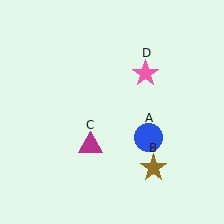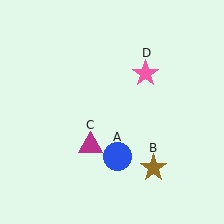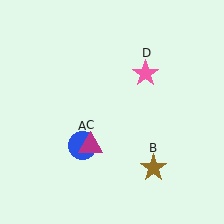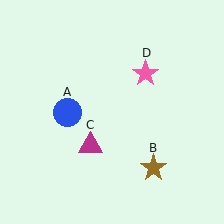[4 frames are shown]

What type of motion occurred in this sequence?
The blue circle (object A) rotated clockwise around the center of the scene.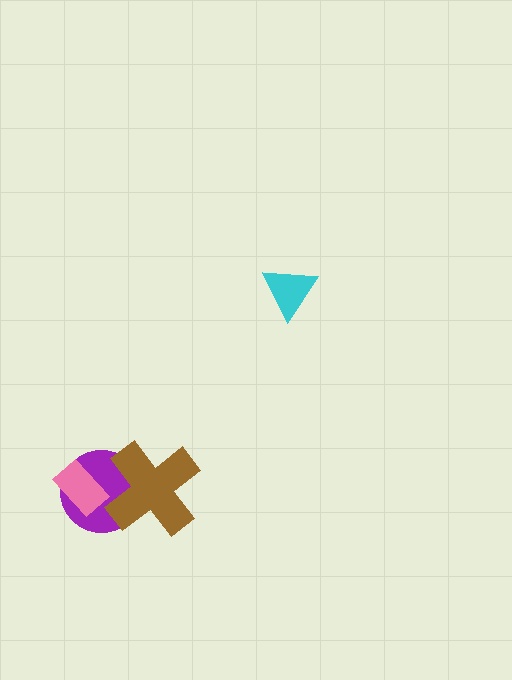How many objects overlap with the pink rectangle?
1 object overlaps with the pink rectangle.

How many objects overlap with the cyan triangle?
0 objects overlap with the cyan triangle.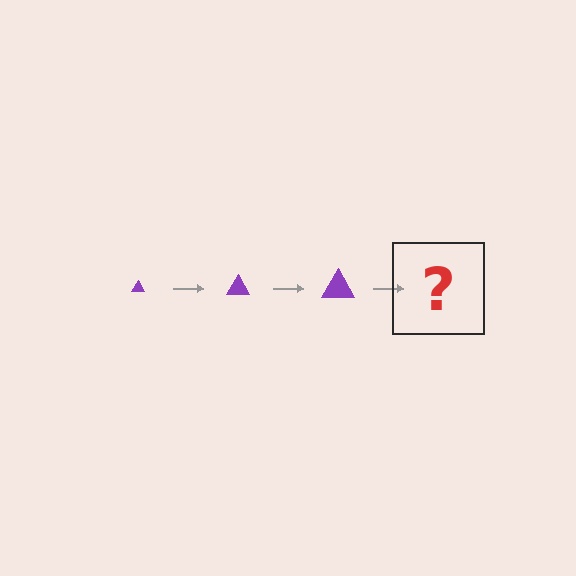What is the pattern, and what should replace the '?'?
The pattern is that the triangle gets progressively larger each step. The '?' should be a purple triangle, larger than the previous one.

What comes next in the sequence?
The next element should be a purple triangle, larger than the previous one.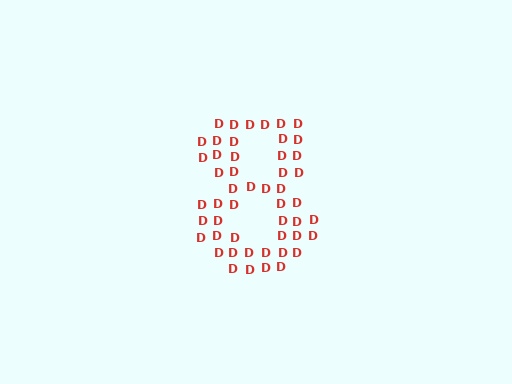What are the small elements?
The small elements are letter D's.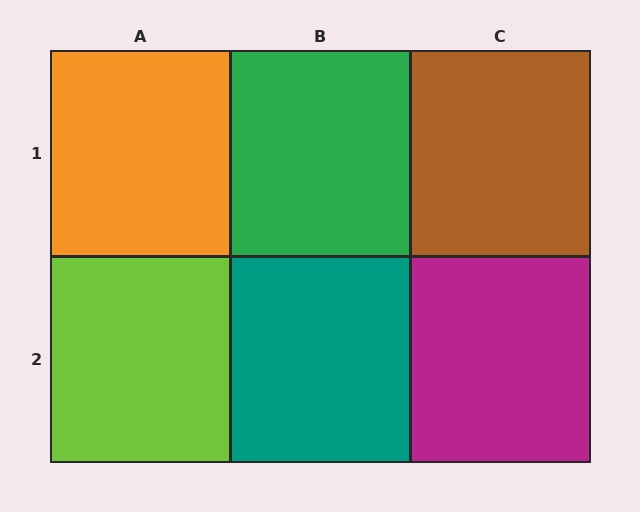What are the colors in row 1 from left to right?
Orange, green, brown.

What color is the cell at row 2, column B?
Teal.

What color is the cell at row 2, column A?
Lime.